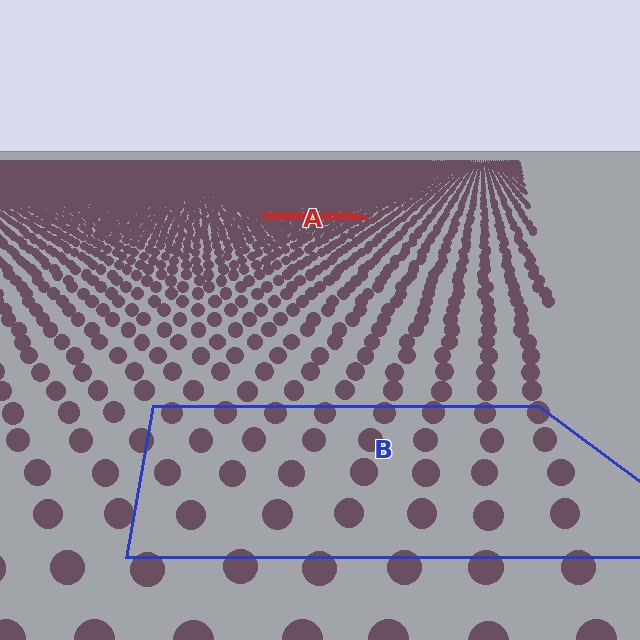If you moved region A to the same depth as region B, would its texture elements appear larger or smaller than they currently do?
They would appear larger. At a closer depth, the same texture elements are projected at a bigger on-screen size.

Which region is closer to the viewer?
Region B is closer. The texture elements there are larger and more spread out.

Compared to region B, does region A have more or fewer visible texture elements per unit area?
Region A has more texture elements per unit area — they are packed more densely because it is farther away.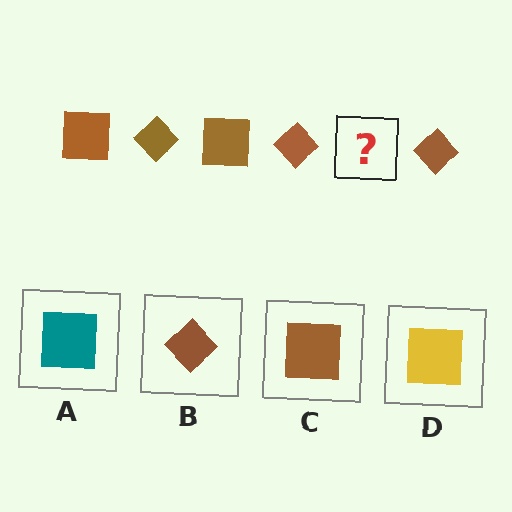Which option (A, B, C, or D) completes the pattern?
C.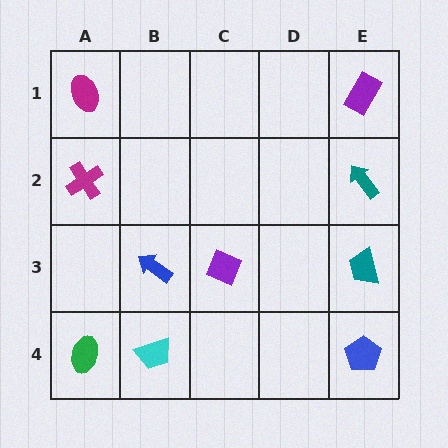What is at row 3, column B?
A blue arrow.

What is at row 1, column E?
A purple rectangle.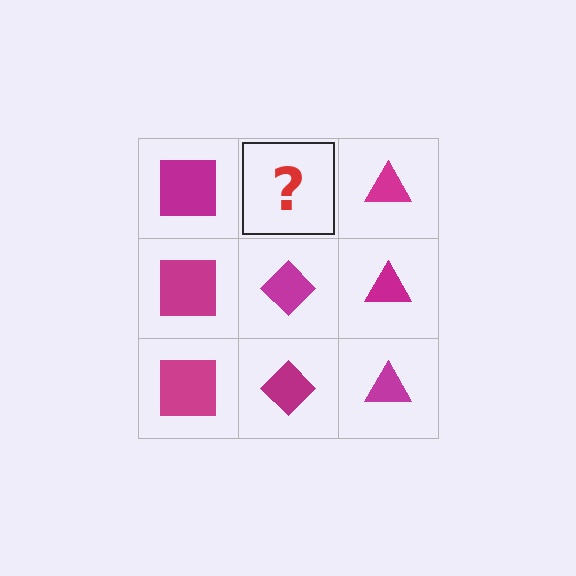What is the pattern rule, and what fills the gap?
The rule is that each column has a consistent shape. The gap should be filled with a magenta diamond.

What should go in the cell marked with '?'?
The missing cell should contain a magenta diamond.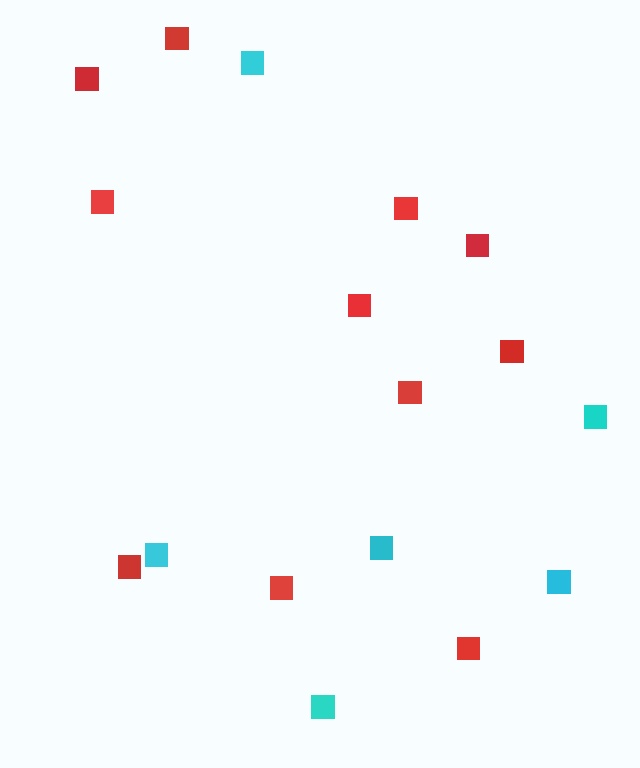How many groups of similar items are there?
There are 2 groups: one group of red squares (11) and one group of cyan squares (6).